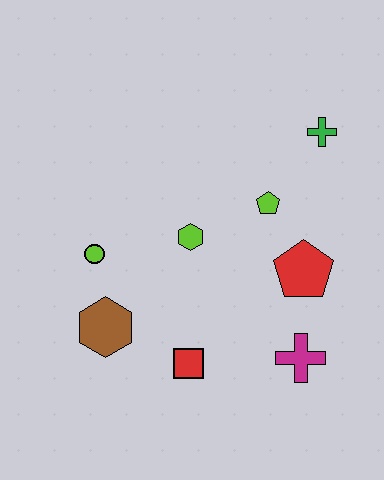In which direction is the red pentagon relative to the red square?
The red pentagon is to the right of the red square.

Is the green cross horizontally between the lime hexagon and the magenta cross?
No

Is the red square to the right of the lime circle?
Yes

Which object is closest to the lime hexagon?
The lime pentagon is closest to the lime hexagon.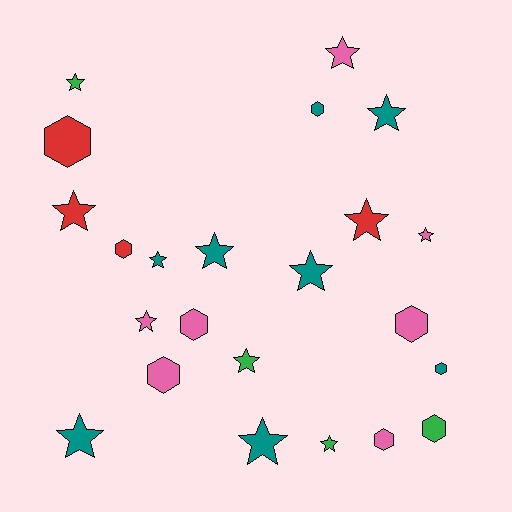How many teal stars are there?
There are 6 teal stars.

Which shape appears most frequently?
Star, with 14 objects.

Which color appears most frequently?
Teal, with 8 objects.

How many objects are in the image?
There are 23 objects.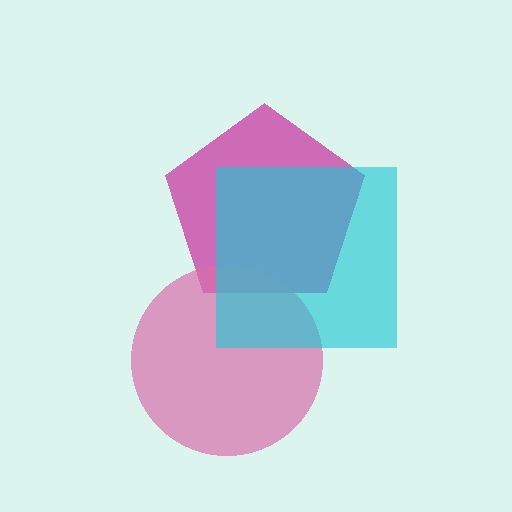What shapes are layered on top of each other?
The layered shapes are: a magenta pentagon, a pink circle, a cyan square.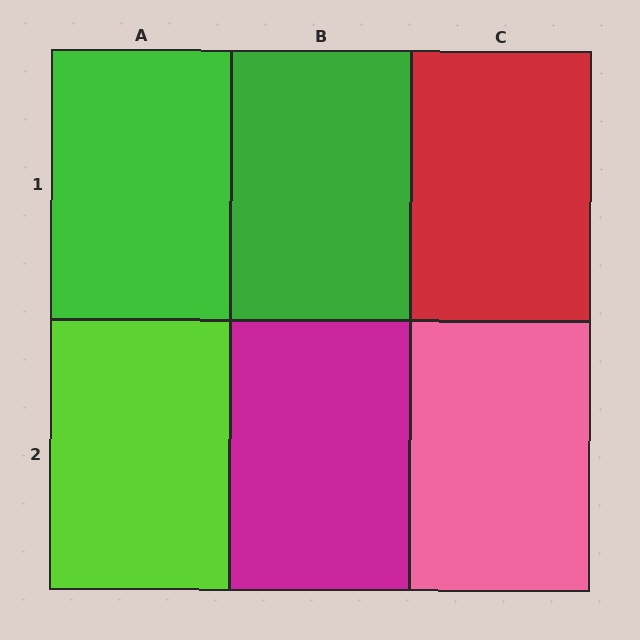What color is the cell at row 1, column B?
Green.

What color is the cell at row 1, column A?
Green.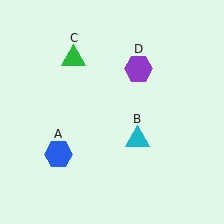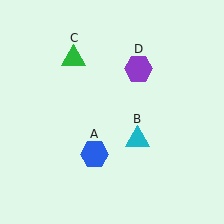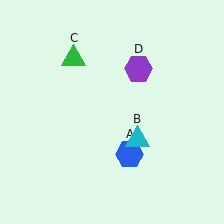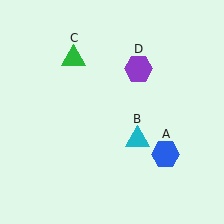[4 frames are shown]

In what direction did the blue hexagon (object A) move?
The blue hexagon (object A) moved right.